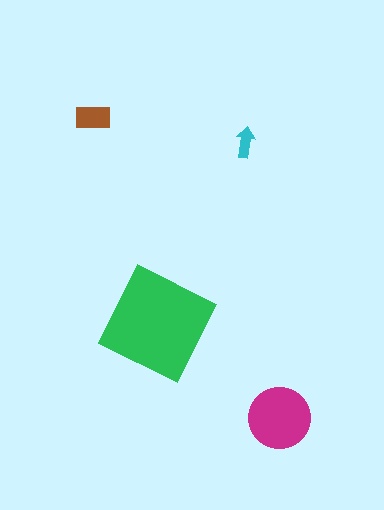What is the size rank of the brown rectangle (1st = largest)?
3rd.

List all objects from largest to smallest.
The green diamond, the magenta circle, the brown rectangle, the cyan arrow.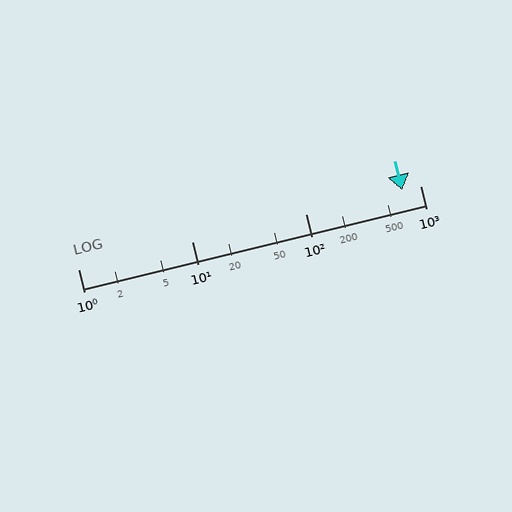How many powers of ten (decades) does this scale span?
The scale spans 3 decades, from 1 to 1000.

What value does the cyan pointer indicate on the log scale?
The pointer indicates approximately 700.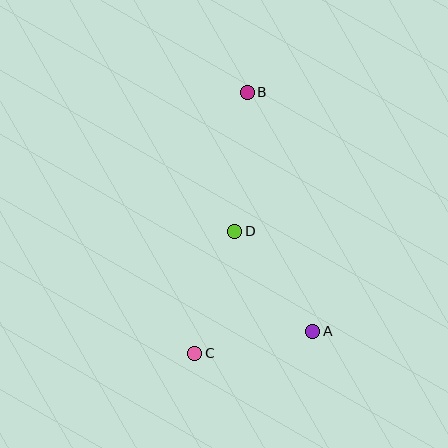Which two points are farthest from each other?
Points B and C are farthest from each other.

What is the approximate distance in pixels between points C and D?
The distance between C and D is approximately 128 pixels.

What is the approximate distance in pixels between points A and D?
The distance between A and D is approximately 127 pixels.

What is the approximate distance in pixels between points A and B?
The distance between A and B is approximately 247 pixels.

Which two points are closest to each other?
Points A and C are closest to each other.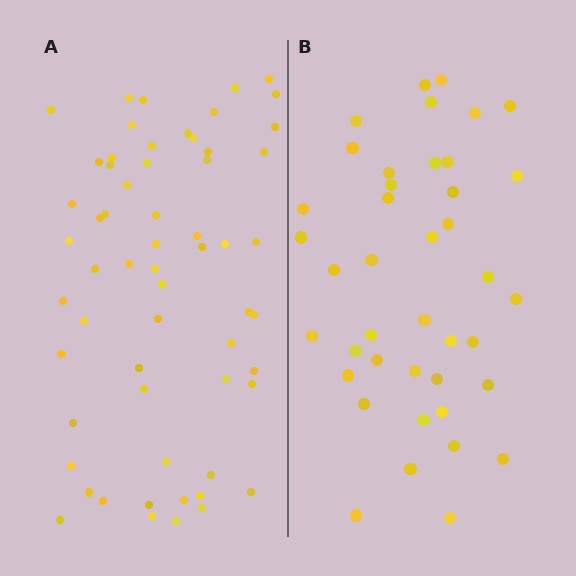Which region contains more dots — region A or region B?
Region A (the left region) has more dots.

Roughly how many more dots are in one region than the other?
Region A has approximately 20 more dots than region B.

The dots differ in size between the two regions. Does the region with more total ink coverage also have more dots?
No. Region B has more total ink coverage because its dots are larger, but region A actually contains more individual dots. Total area can be misleading — the number of items is what matters here.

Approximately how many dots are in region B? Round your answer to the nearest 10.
About 40 dots. (The exact count is 41, which rounds to 40.)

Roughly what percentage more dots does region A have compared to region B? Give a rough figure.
About 45% more.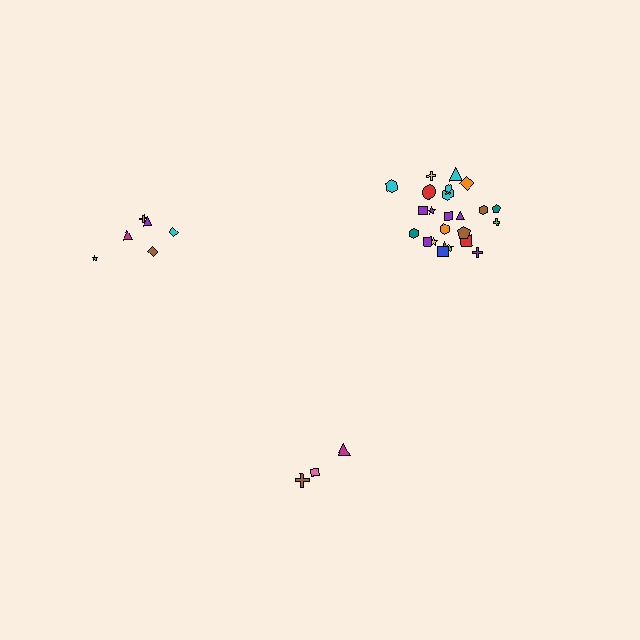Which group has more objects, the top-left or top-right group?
The top-right group.